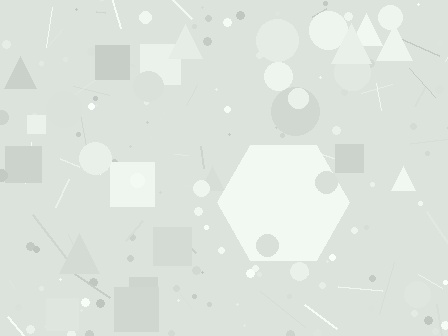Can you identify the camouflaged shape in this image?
The camouflaged shape is a hexagon.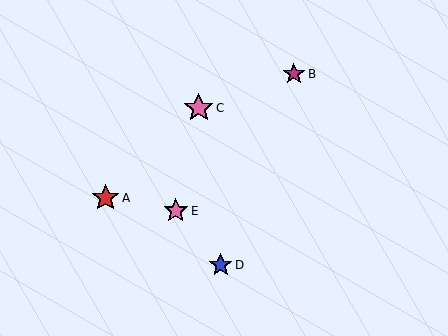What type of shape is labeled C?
Shape C is a pink star.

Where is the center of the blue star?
The center of the blue star is at (221, 265).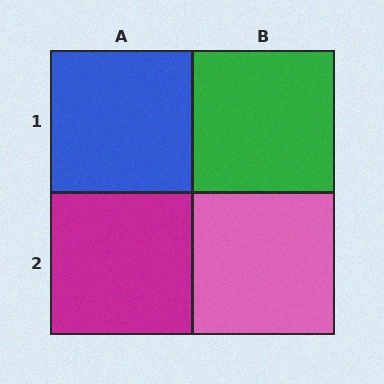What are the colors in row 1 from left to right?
Blue, green.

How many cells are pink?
1 cell is pink.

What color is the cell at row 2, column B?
Pink.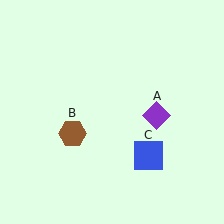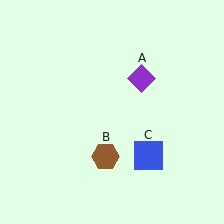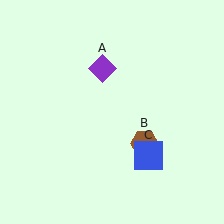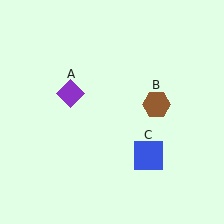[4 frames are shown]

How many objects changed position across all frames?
2 objects changed position: purple diamond (object A), brown hexagon (object B).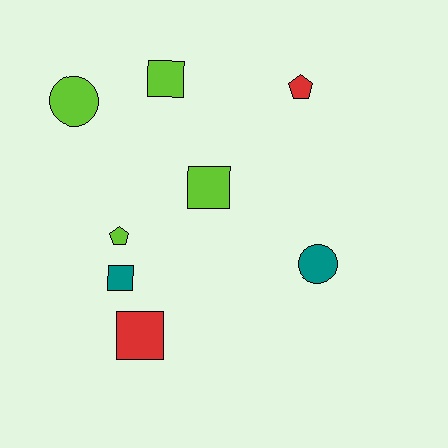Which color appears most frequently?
Lime, with 4 objects.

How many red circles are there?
There are no red circles.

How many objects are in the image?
There are 8 objects.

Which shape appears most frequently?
Square, with 4 objects.